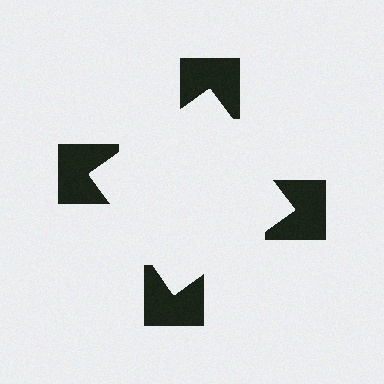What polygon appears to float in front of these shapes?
An illusory square — its edges are inferred from the aligned wedge cuts in the notched squares, not physically drawn.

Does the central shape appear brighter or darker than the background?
It typically appears slightly brighter than the background, even though no actual brightness change is drawn.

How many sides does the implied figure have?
4 sides.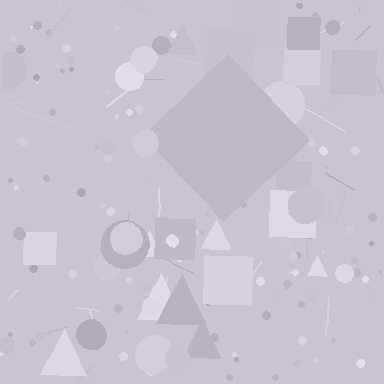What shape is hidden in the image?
A diamond is hidden in the image.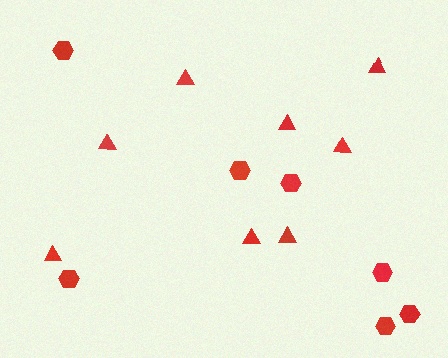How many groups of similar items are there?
There are 2 groups: one group of hexagons (7) and one group of triangles (8).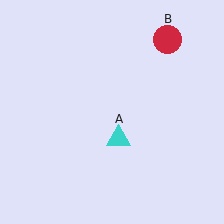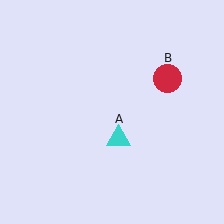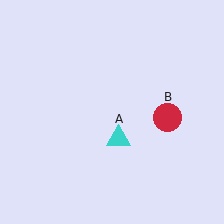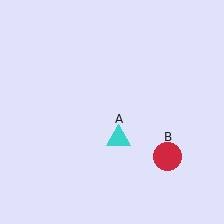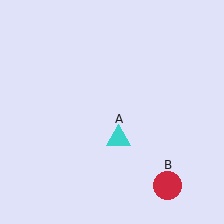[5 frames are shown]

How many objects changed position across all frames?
1 object changed position: red circle (object B).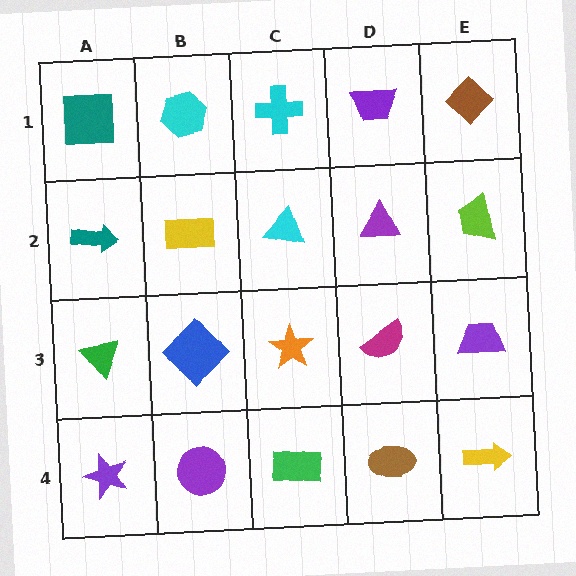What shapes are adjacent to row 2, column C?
A cyan cross (row 1, column C), an orange star (row 3, column C), a yellow rectangle (row 2, column B), a purple triangle (row 2, column D).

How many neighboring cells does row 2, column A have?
3.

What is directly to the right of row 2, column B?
A cyan triangle.